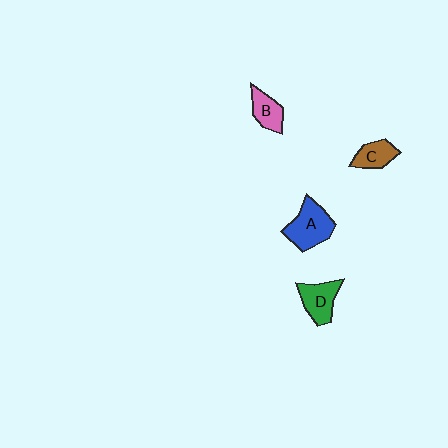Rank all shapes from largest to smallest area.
From largest to smallest: A (blue), D (green), B (pink), C (brown).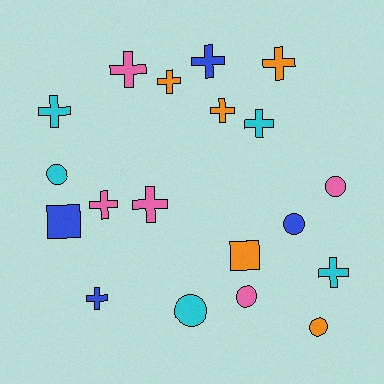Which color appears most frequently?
Pink, with 5 objects.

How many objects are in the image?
There are 19 objects.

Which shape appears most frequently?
Cross, with 11 objects.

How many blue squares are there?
There is 1 blue square.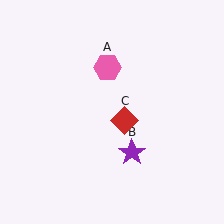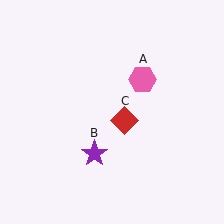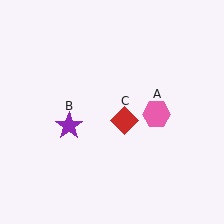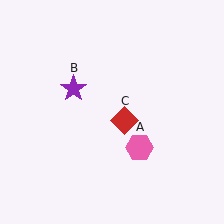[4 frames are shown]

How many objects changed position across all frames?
2 objects changed position: pink hexagon (object A), purple star (object B).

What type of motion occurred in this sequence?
The pink hexagon (object A), purple star (object B) rotated clockwise around the center of the scene.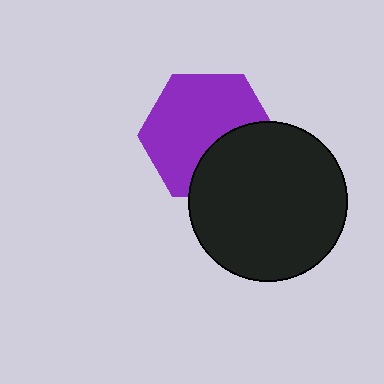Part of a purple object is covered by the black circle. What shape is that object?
It is a hexagon.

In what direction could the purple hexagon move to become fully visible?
The purple hexagon could move toward the upper-left. That would shift it out from behind the black circle entirely.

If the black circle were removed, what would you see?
You would see the complete purple hexagon.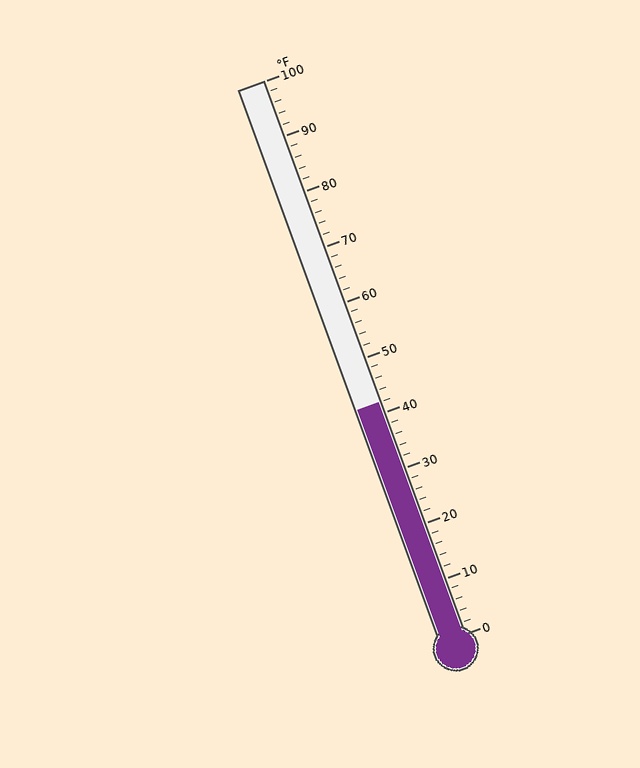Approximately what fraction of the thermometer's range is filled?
The thermometer is filled to approximately 40% of its range.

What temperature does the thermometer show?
The thermometer shows approximately 42°F.